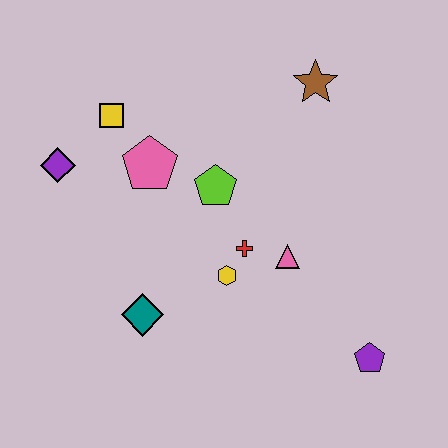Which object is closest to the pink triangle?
The red cross is closest to the pink triangle.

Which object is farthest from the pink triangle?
The purple diamond is farthest from the pink triangle.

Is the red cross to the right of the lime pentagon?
Yes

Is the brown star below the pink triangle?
No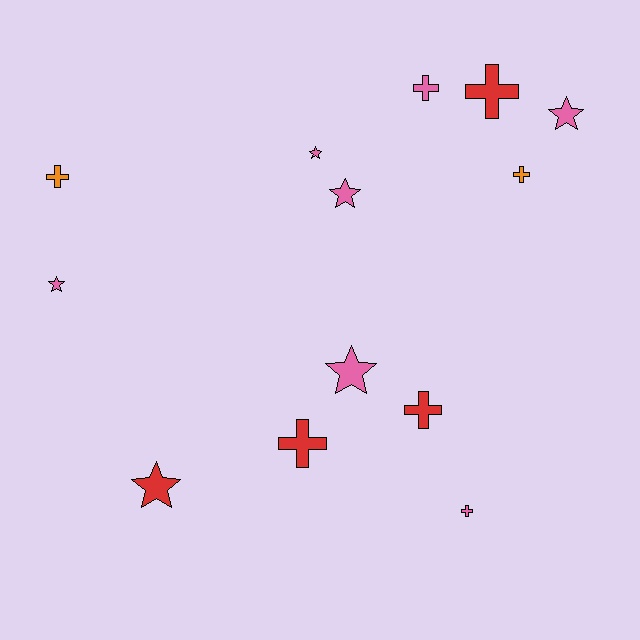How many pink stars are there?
There are 5 pink stars.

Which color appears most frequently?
Pink, with 7 objects.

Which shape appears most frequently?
Cross, with 7 objects.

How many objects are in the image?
There are 13 objects.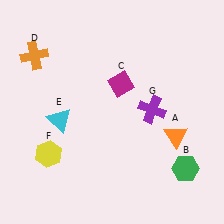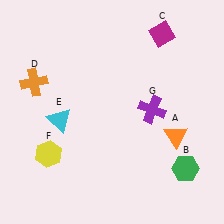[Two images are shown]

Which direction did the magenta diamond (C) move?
The magenta diamond (C) moved up.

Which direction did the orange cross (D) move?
The orange cross (D) moved down.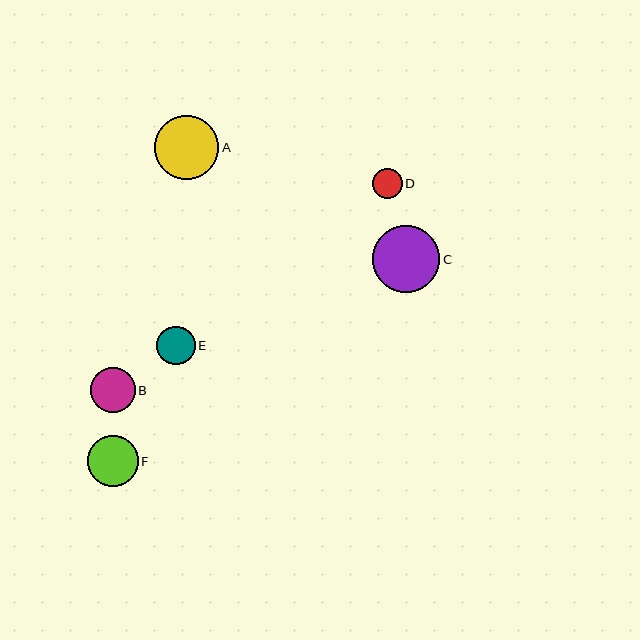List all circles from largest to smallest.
From largest to smallest: C, A, F, B, E, D.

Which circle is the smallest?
Circle D is the smallest with a size of approximately 30 pixels.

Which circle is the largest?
Circle C is the largest with a size of approximately 67 pixels.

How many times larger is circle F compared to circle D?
Circle F is approximately 1.7 times the size of circle D.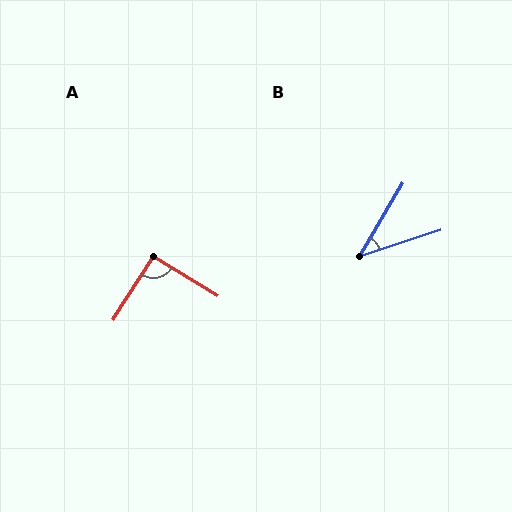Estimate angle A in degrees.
Approximately 91 degrees.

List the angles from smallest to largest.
B (42°), A (91°).